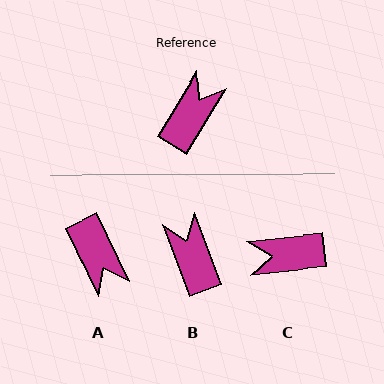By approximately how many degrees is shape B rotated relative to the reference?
Approximately 52 degrees counter-clockwise.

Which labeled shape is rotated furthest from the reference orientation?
C, about 128 degrees away.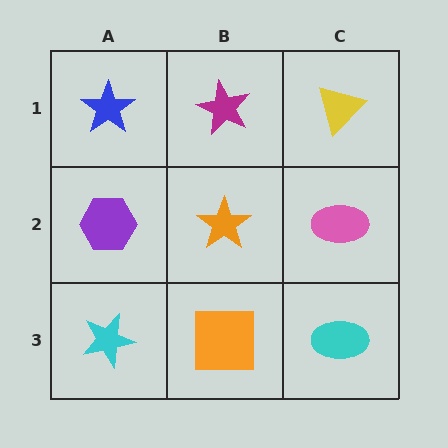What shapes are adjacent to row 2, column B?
A magenta star (row 1, column B), an orange square (row 3, column B), a purple hexagon (row 2, column A), a pink ellipse (row 2, column C).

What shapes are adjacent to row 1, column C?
A pink ellipse (row 2, column C), a magenta star (row 1, column B).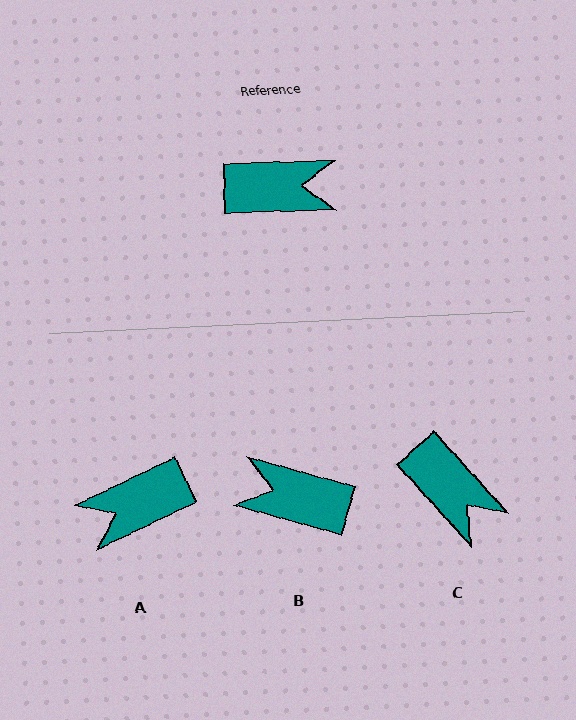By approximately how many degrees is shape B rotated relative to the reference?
Approximately 163 degrees counter-clockwise.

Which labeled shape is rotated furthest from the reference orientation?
B, about 163 degrees away.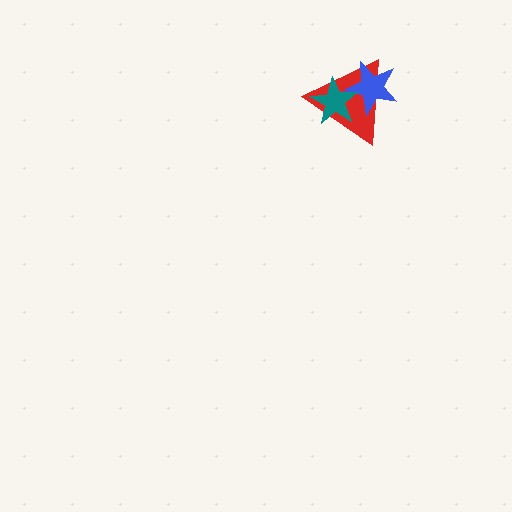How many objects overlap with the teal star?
2 objects overlap with the teal star.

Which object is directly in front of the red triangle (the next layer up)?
The blue star is directly in front of the red triangle.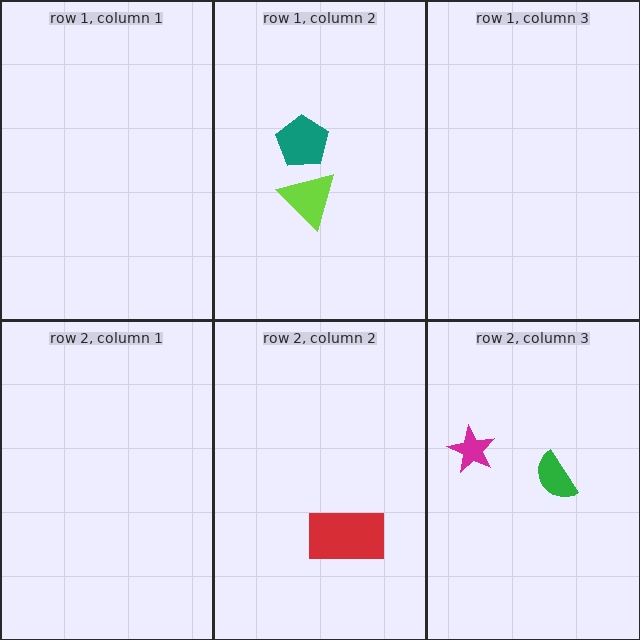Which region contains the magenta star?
The row 2, column 3 region.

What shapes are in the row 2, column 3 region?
The magenta star, the green semicircle.